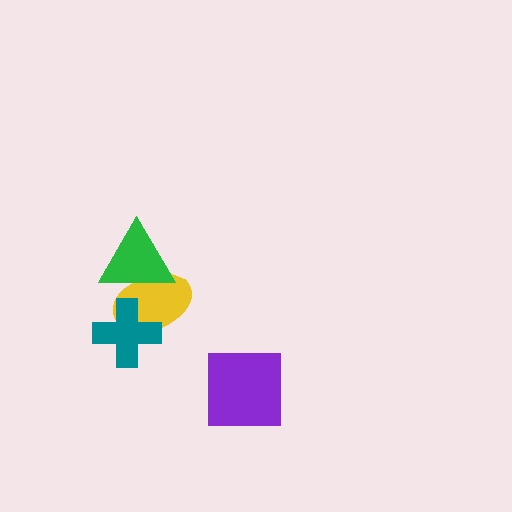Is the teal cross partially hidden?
No, no other shape covers it.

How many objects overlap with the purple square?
0 objects overlap with the purple square.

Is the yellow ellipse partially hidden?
Yes, it is partially covered by another shape.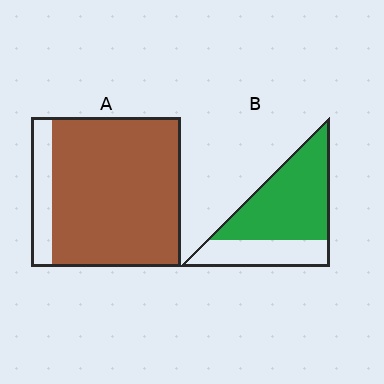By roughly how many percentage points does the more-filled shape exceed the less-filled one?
By roughly 20 percentage points (A over B).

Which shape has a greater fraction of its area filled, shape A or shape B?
Shape A.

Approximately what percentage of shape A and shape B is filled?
A is approximately 85% and B is approximately 65%.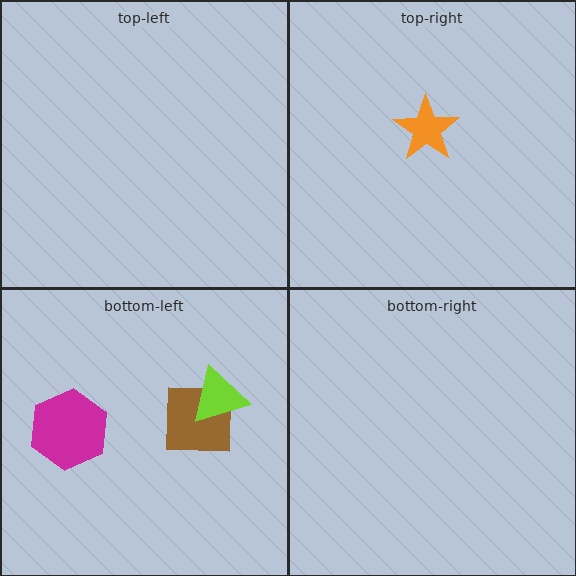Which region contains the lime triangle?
The bottom-left region.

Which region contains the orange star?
The top-right region.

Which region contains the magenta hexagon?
The bottom-left region.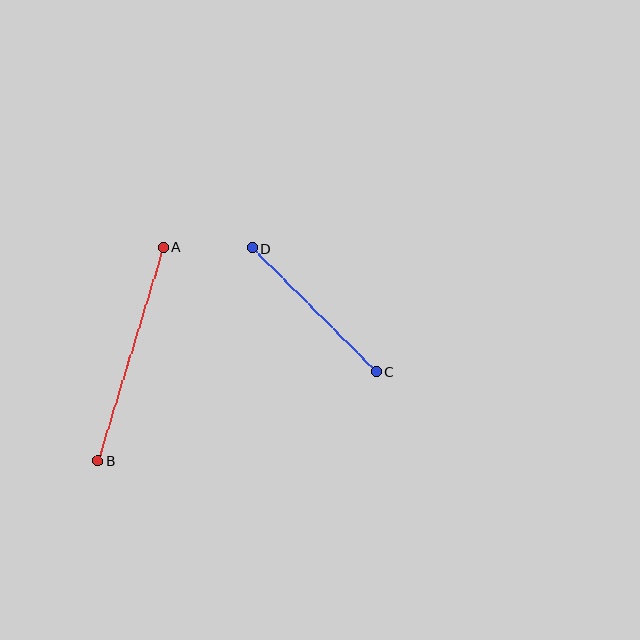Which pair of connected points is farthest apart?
Points A and B are farthest apart.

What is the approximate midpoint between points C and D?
The midpoint is at approximately (314, 310) pixels.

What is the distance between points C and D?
The distance is approximately 175 pixels.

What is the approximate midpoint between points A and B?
The midpoint is at approximately (130, 354) pixels.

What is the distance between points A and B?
The distance is approximately 223 pixels.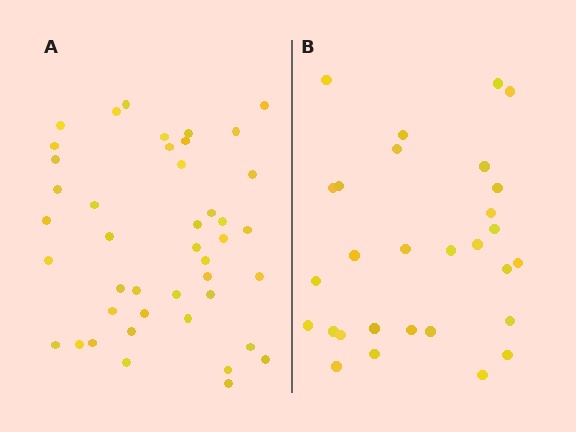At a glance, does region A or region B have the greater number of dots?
Region A (the left region) has more dots.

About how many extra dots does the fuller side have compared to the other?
Region A has approximately 15 more dots than region B.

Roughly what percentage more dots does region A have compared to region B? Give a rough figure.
About 50% more.